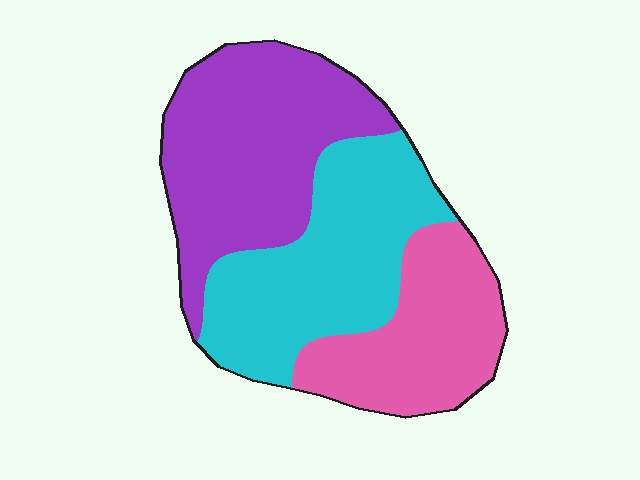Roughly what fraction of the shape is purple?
Purple takes up about three eighths (3/8) of the shape.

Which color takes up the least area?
Pink, at roughly 25%.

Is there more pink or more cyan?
Cyan.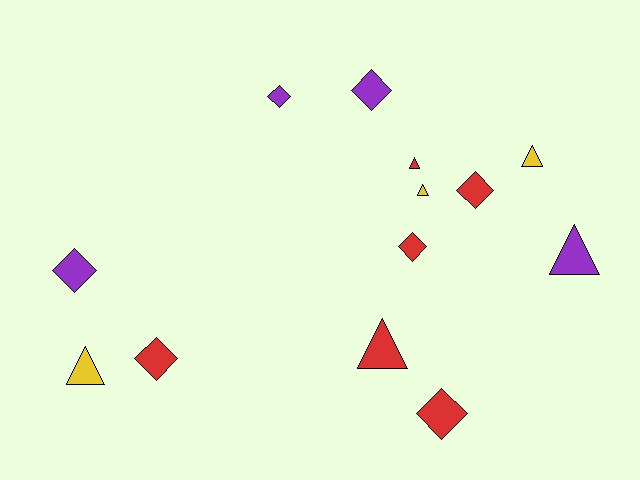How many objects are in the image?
There are 13 objects.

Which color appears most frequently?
Red, with 6 objects.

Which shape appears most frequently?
Diamond, with 7 objects.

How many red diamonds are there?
There are 4 red diamonds.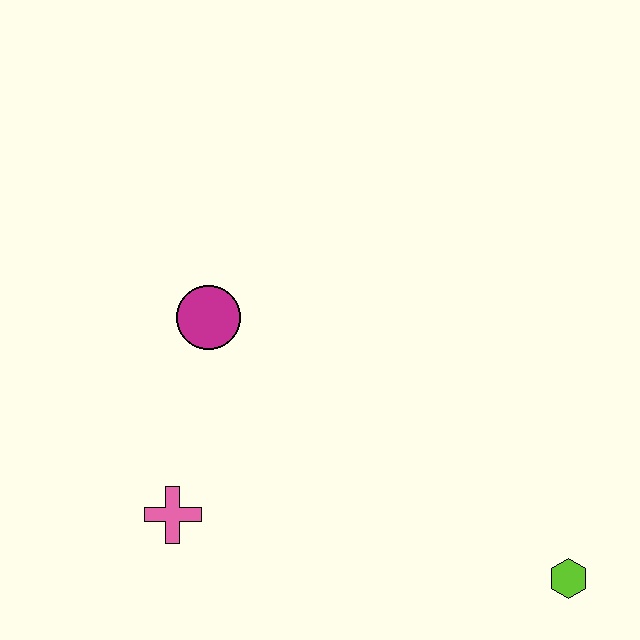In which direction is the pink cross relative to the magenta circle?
The pink cross is below the magenta circle.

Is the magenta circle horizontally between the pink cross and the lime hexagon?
Yes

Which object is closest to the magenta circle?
The pink cross is closest to the magenta circle.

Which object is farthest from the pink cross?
The lime hexagon is farthest from the pink cross.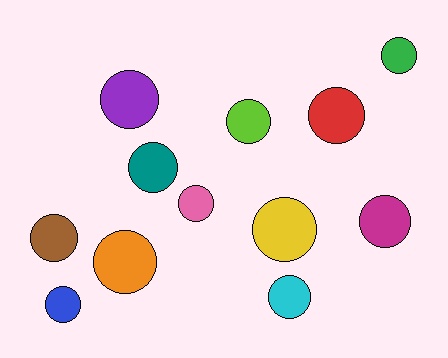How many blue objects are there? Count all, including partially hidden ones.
There is 1 blue object.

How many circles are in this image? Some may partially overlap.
There are 12 circles.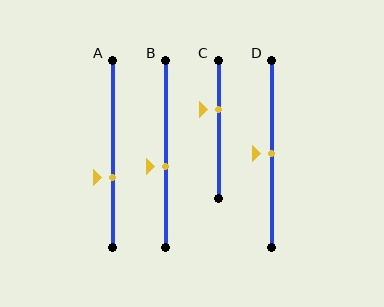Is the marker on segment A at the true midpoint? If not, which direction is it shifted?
No, the marker on segment A is shifted downward by about 13% of the segment length.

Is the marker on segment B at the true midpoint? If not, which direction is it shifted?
No, the marker on segment B is shifted downward by about 7% of the segment length.